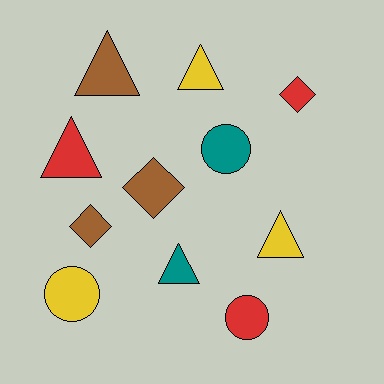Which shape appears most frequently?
Triangle, with 5 objects.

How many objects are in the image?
There are 11 objects.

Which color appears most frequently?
Brown, with 3 objects.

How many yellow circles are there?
There is 1 yellow circle.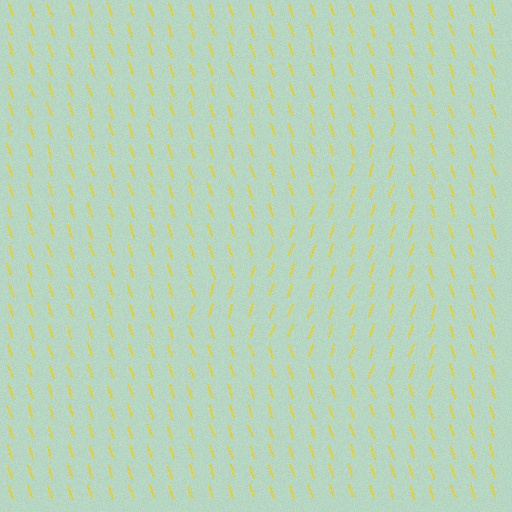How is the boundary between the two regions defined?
The boundary is defined purely by a change in line orientation (approximately 36 degrees difference). All lines are the same color and thickness.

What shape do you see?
I see a triangle.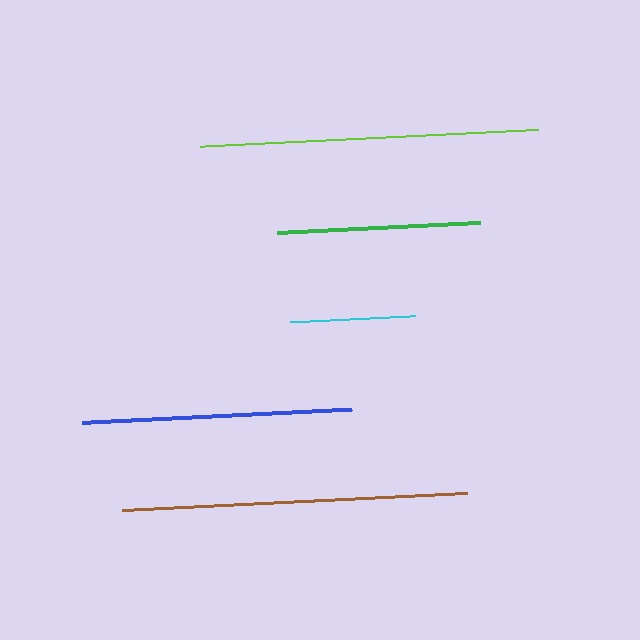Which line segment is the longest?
The brown line is the longest at approximately 345 pixels.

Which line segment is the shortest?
The cyan line is the shortest at approximately 125 pixels.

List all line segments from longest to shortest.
From longest to shortest: brown, lime, blue, green, cyan.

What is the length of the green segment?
The green segment is approximately 204 pixels long.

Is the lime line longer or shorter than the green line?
The lime line is longer than the green line.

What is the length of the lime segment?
The lime segment is approximately 338 pixels long.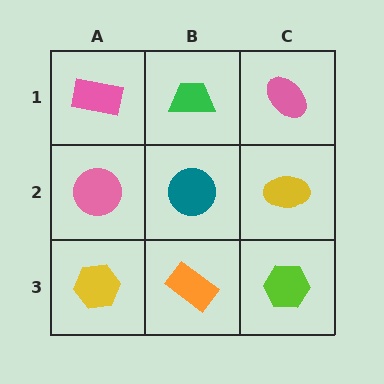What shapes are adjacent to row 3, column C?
A yellow ellipse (row 2, column C), an orange rectangle (row 3, column B).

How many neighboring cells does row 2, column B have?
4.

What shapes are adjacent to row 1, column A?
A pink circle (row 2, column A), a green trapezoid (row 1, column B).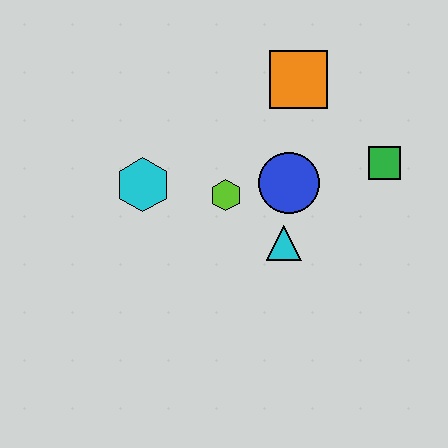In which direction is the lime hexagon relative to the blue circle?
The lime hexagon is to the left of the blue circle.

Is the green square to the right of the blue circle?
Yes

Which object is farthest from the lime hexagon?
The green square is farthest from the lime hexagon.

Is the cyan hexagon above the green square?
No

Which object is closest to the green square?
The blue circle is closest to the green square.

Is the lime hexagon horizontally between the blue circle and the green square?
No